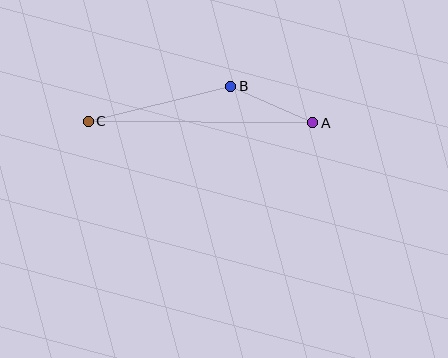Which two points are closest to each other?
Points A and B are closest to each other.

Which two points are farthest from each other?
Points A and C are farthest from each other.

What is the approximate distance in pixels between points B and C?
The distance between B and C is approximately 146 pixels.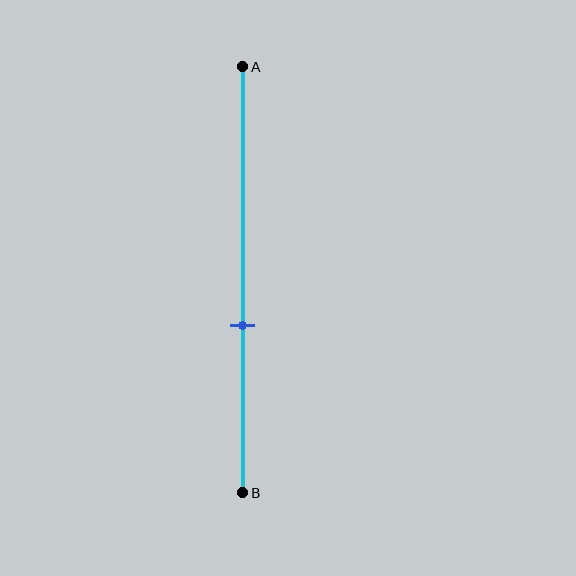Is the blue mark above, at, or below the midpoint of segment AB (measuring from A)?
The blue mark is below the midpoint of segment AB.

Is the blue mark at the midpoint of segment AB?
No, the mark is at about 60% from A, not at the 50% midpoint.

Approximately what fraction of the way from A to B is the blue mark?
The blue mark is approximately 60% of the way from A to B.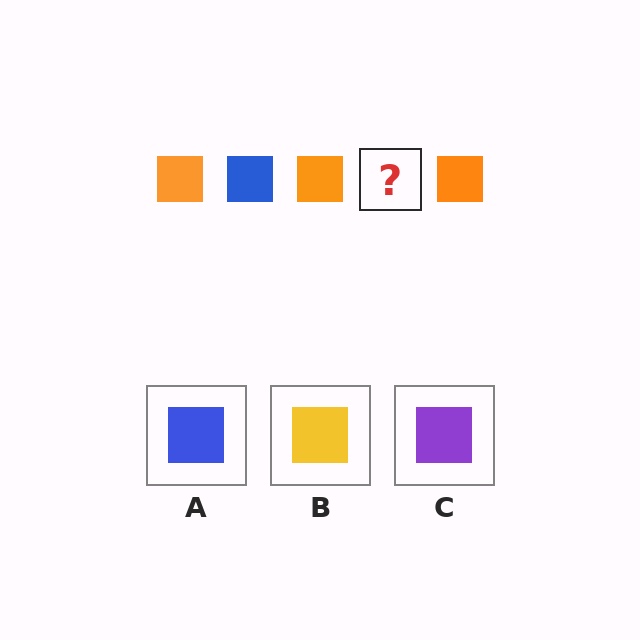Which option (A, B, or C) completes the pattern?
A.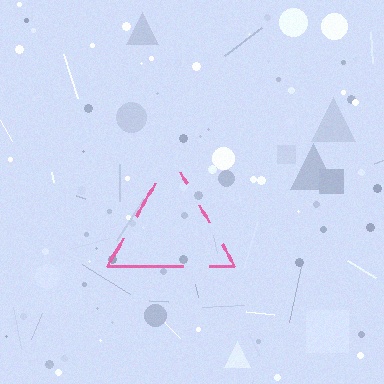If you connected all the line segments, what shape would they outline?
They would outline a triangle.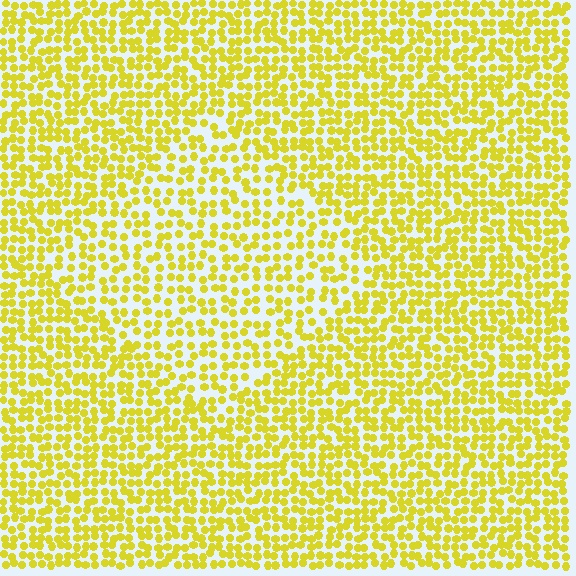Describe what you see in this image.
The image contains small yellow elements arranged at two different densities. A diamond-shaped region is visible where the elements are less densely packed than the surrounding area.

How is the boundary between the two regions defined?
The boundary is defined by a change in element density (approximately 1.5x ratio). All elements are the same color, size, and shape.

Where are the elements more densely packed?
The elements are more densely packed outside the diamond boundary.